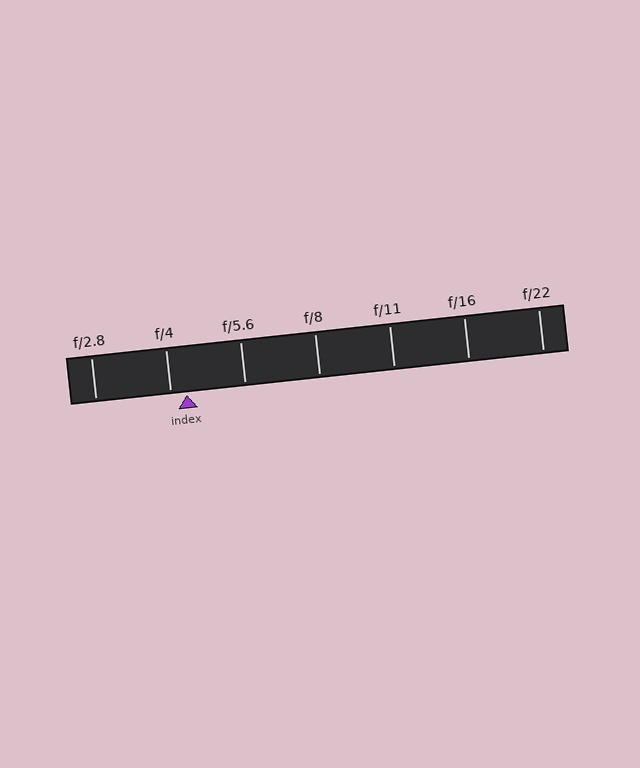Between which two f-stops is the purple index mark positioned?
The index mark is between f/4 and f/5.6.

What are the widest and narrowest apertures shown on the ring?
The widest aperture shown is f/2.8 and the narrowest is f/22.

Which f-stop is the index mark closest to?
The index mark is closest to f/4.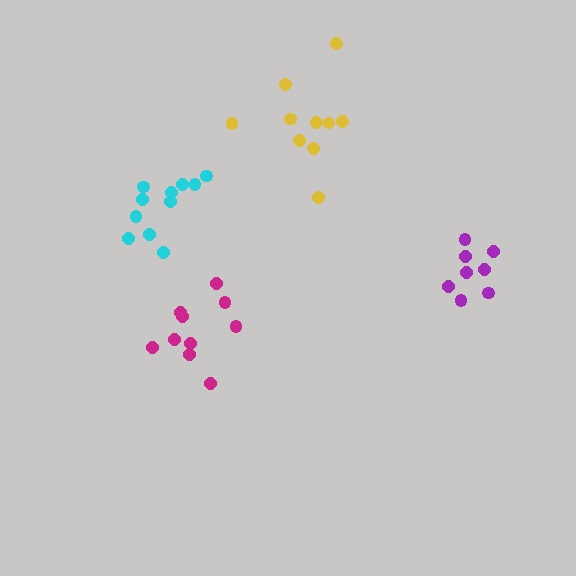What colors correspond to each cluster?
The clusters are colored: cyan, magenta, purple, yellow.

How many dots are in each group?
Group 1: 11 dots, Group 2: 10 dots, Group 3: 8 dots, Group 4: 10 dots (39 total).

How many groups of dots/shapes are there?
There are 4 groups.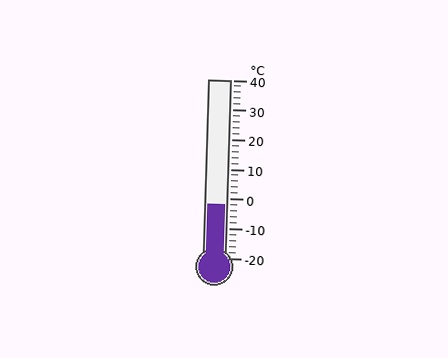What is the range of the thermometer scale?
The thermometer scale ranges from -20°C to 40°C.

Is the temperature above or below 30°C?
The temperature is below 30°C.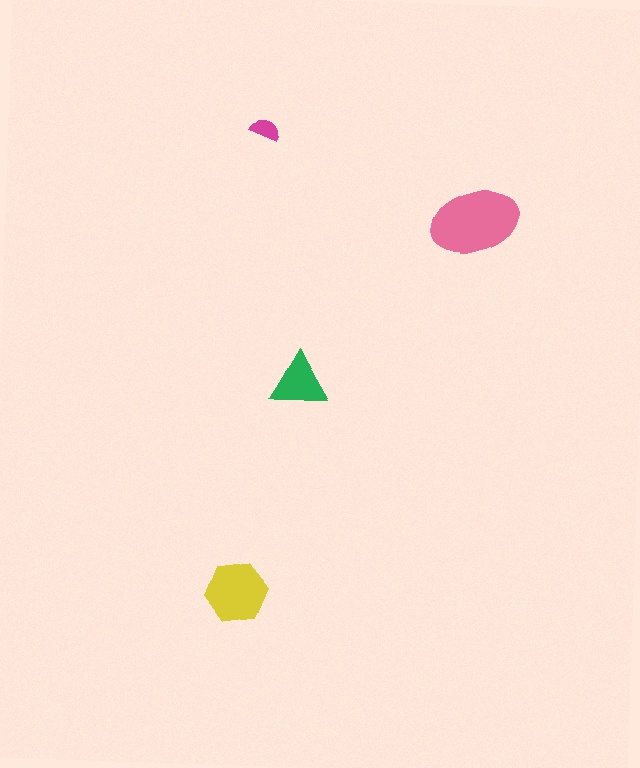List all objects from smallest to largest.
The magenta semicircle, the green triangle, the yellow hexagon, the pink ellipse.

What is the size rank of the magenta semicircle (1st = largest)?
4th.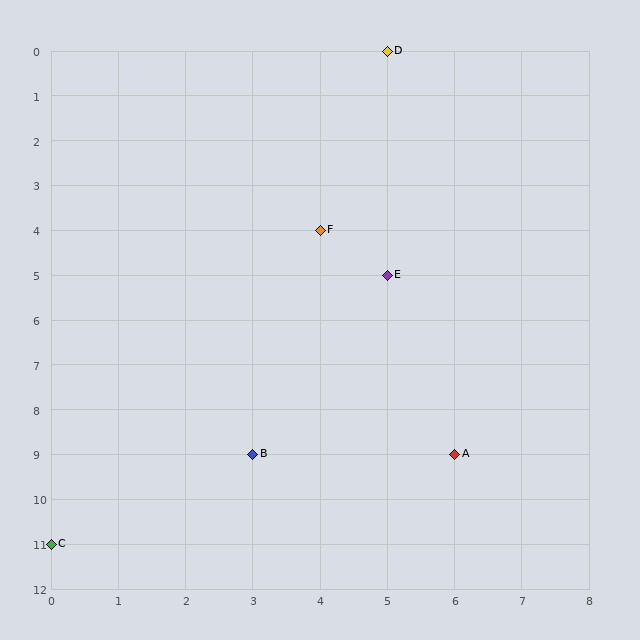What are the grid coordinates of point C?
Point C is at grid coordinates (0, 11).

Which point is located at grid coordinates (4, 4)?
Point F is at (4, 4).